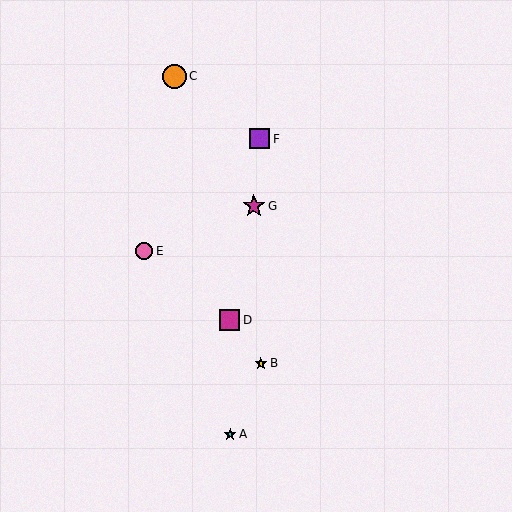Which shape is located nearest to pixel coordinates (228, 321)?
The magenta square (labeled D) at (229, 320) is nearest to that location.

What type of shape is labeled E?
Shape E is a pink circle.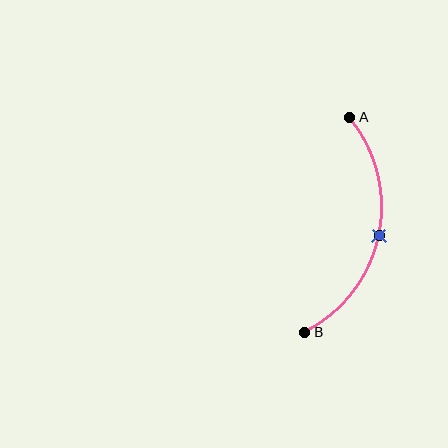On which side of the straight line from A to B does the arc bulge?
The arc bulges to the right of the straight line connecting A and B.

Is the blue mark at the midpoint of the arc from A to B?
Yes. The blue mark lies on the arc at equal arc-length from both A and B — it is the arc midpoint.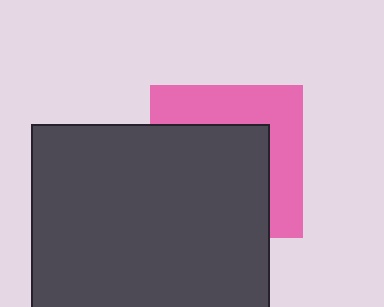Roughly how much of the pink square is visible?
A small part of it is visible (roughly 42%).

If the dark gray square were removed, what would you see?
You would see the complete pink square.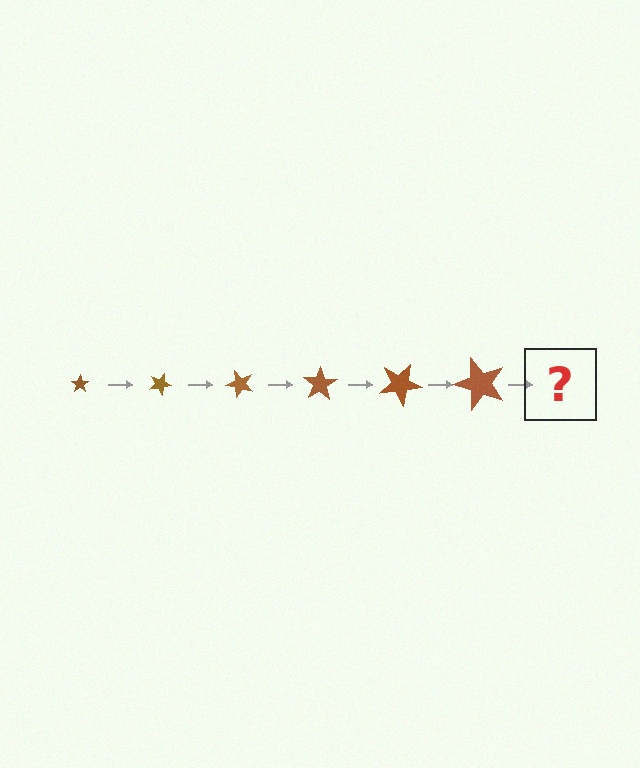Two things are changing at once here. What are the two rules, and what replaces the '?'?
The two rules are that the star grows larger each step and it rotates 25 degrees each step. The '?' should be a star, larger than the previous one and rotated 150 degrees from the start.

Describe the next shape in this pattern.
It should be a star, larger than the previous one and rotated 150 degrees from the start.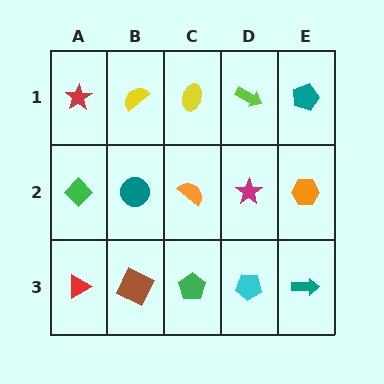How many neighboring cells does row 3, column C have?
3.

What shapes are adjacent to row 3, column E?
An orange hexagon (row 2, column E), a cyan pentagon (row 3, column D).